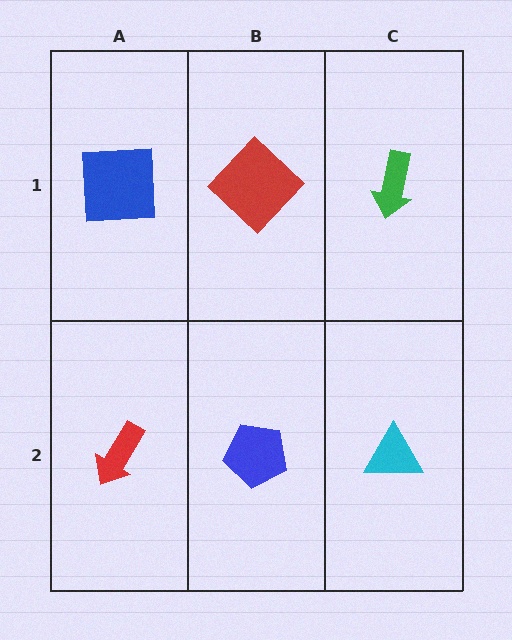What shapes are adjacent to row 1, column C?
A cyan triangle (row 2, column C), a red diamond (row 1, column B).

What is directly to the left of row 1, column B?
A blue square.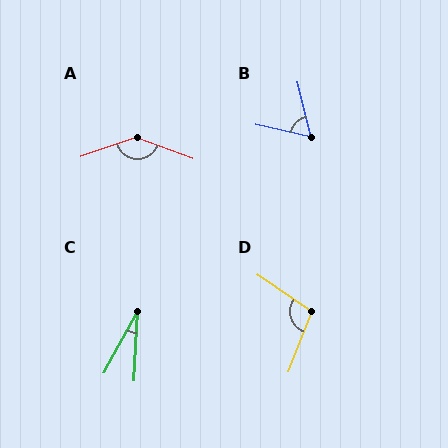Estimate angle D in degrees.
Approximately 103 degrees.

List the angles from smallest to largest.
C (25°), B (63°), D (103°), A (140°).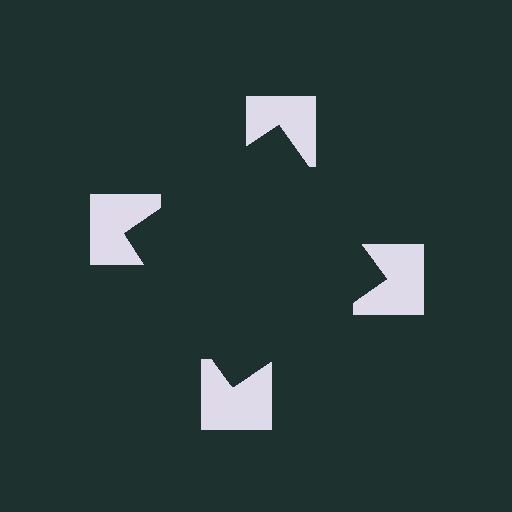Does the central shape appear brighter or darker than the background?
It typically appears slightly darker than the background, even though no actual brightness change is drawn.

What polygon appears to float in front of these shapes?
An illusory square — its edges are inferred from the aligned wedge cuts in the notched squares, not physically drawn.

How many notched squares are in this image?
There are 4 — one at each vertex of the illusory square.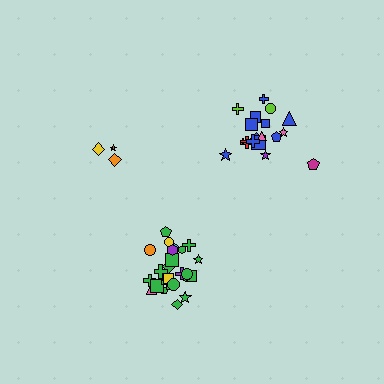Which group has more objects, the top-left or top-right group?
The top-right group.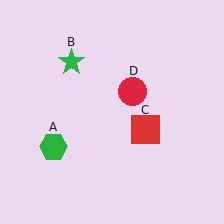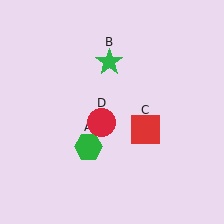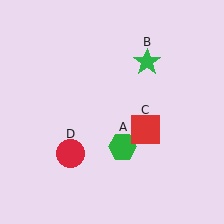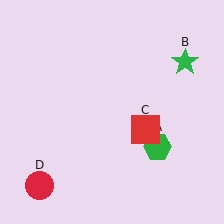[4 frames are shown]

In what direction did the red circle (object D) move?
The red circle (object D) moved down and to the left.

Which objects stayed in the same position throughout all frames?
Red square (object C) remained stationary.